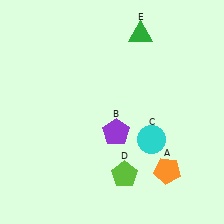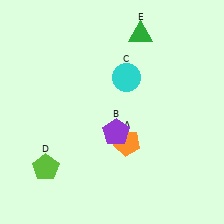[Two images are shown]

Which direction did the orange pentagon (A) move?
The orange pentagon (A) moved left.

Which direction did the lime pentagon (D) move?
The lime pentagon (D) moved left.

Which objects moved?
The objects that moved are: the orange pentagon (A), the cyan circle (C), the lime pentagon (D).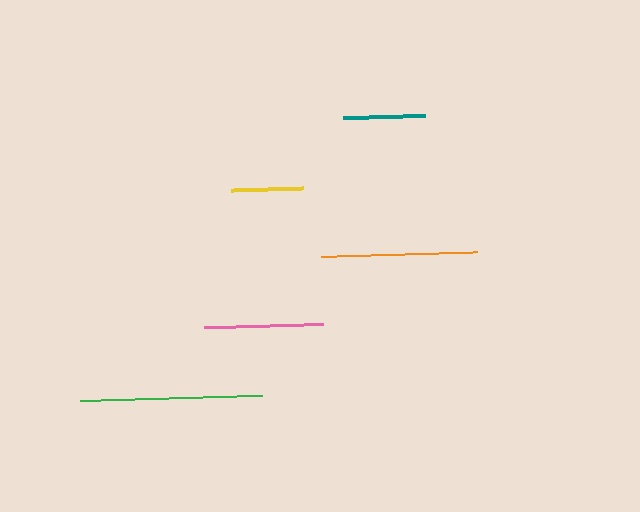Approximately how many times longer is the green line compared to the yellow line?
The green line is approximately 2.5 times the length of the yellow line.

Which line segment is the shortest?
The yellow line is the shortest at approximately 72 pixels.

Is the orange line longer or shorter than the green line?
The green line is longer than the orange line.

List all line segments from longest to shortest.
From longest to shortest: green, orange, pink, teal, yellow.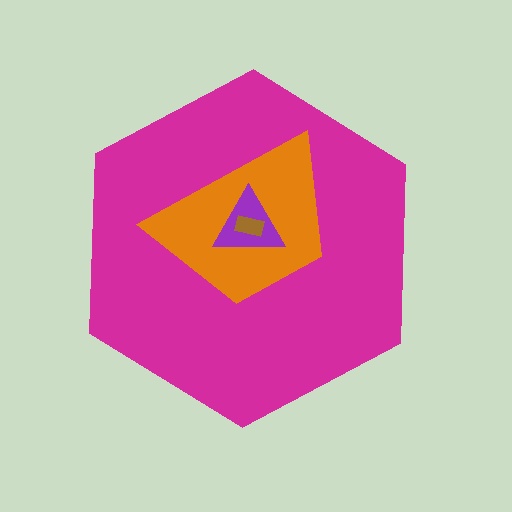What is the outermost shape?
The magenta hexagon.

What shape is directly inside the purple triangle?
The brown rectangle.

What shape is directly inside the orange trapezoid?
The purple triangle.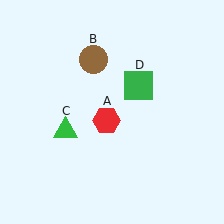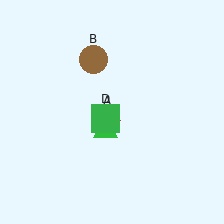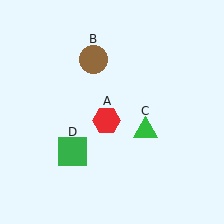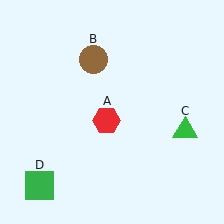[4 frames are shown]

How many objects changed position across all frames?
2 objects changed position: green triangle (object C), green square (object D).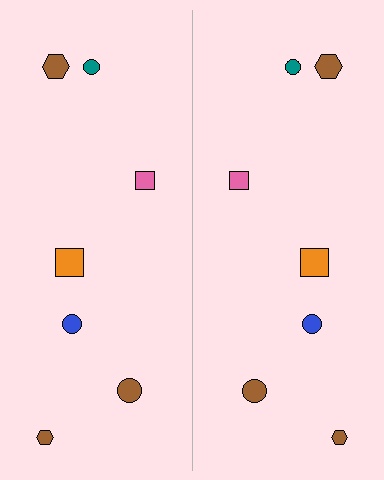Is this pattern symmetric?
Yes, this pattern has bilateral (reflection) symmetry.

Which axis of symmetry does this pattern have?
The pattern has a vertical axis of symmetry running through the center of the image.